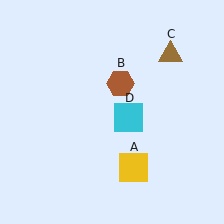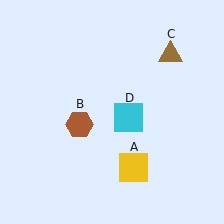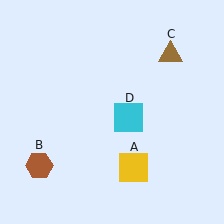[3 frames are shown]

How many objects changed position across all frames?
1 object changed position: brown hexagon (object B).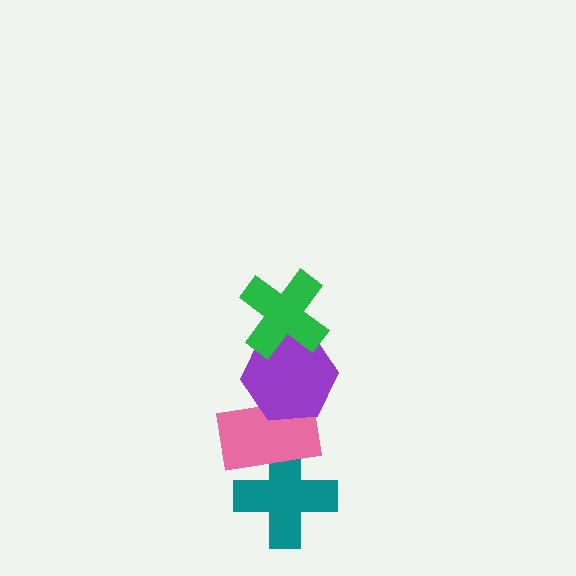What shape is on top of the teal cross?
The pink rectangle is on top of the teal cross.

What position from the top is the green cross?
The green cross is 1st from the top.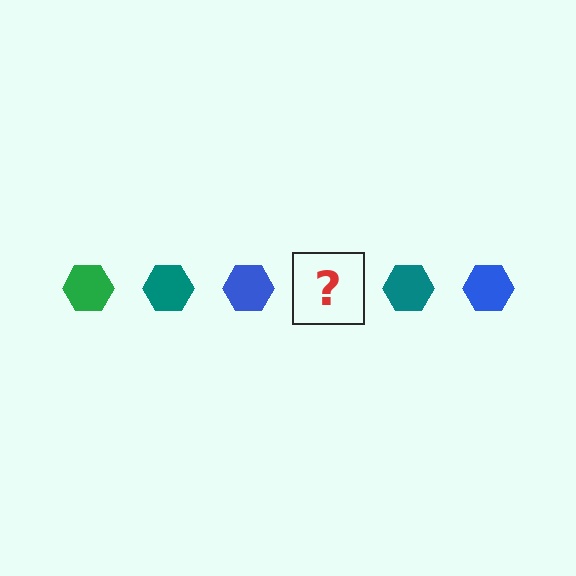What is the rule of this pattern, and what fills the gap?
The rule is that the pattern cycles through green, teal, blue hexagons. The gap should be filled with a green hexagon.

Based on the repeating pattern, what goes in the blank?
The blank should be a green hexagon.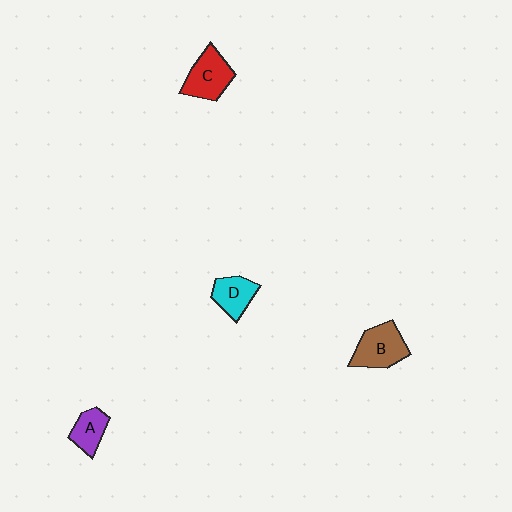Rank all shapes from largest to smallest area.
From largest to smallest: B (brown), C (red), D (cyan), A (purple).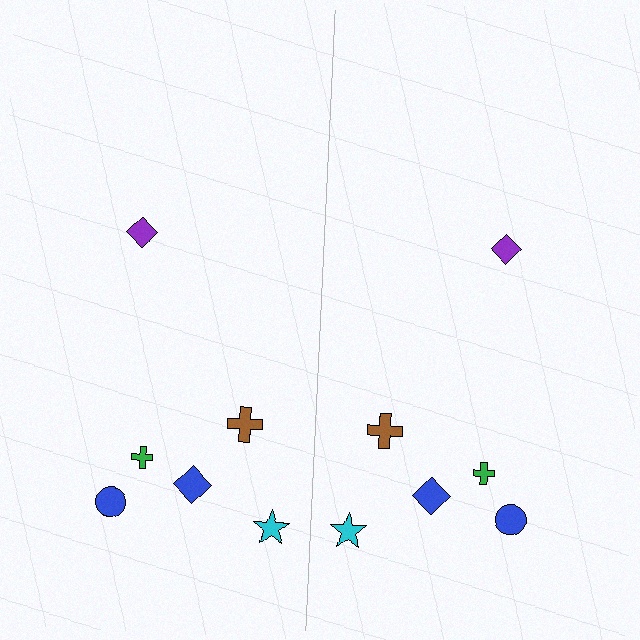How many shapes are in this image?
There are 12 shapes in this image.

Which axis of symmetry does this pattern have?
The pattern has a vertical axis of symmetry running through the center of the image.